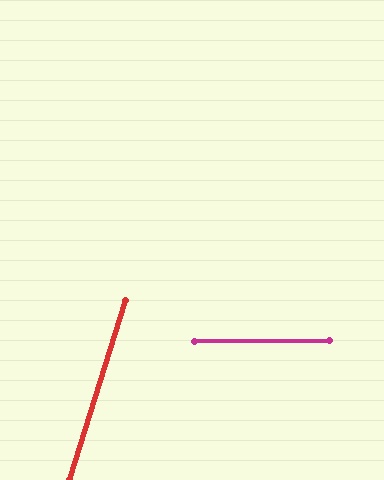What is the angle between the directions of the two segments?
Approximately 72 degrees.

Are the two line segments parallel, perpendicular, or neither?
Neither parallel nor perpendicular — they differ by about 72°.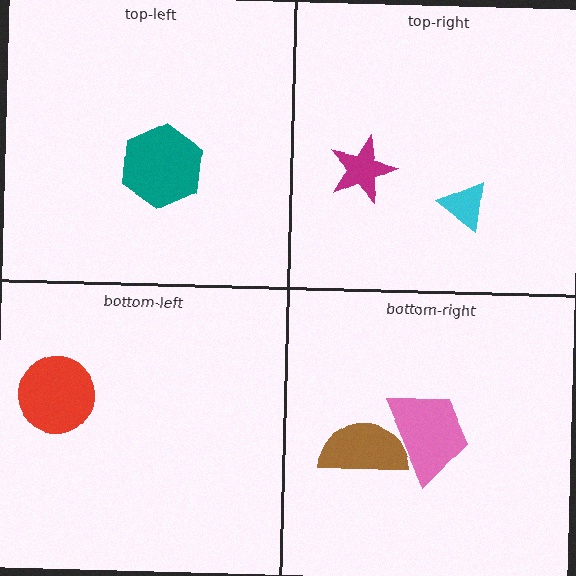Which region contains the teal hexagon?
The top-left region.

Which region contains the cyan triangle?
The top-right region.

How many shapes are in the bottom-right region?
2.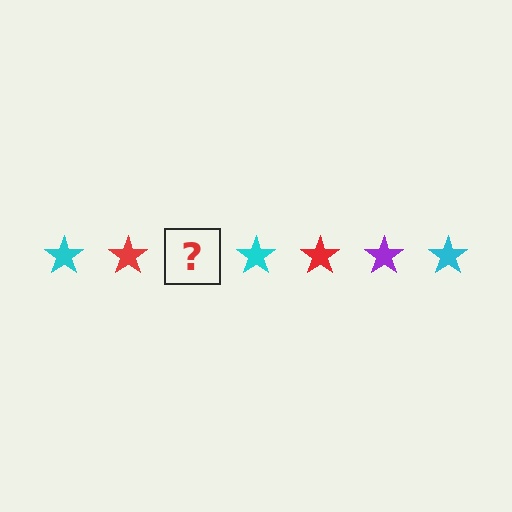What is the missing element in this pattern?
The missing element is a purple star.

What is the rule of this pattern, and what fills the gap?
The rule is that the pattern cycles through cyan, red, purple stars. The gap should be filled with a purple star.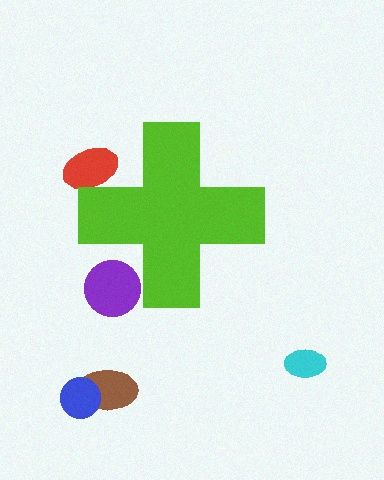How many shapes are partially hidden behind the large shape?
2 shapes are partially hidden.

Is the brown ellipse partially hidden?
No, the brown ellipse is fully visible.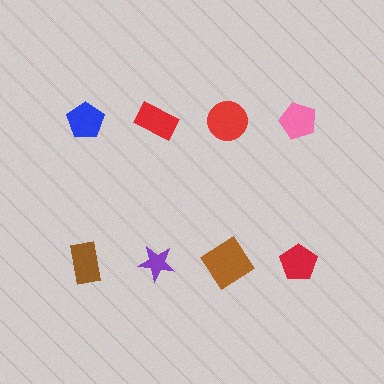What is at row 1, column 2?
A red rectangle.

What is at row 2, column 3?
A brown diamond.